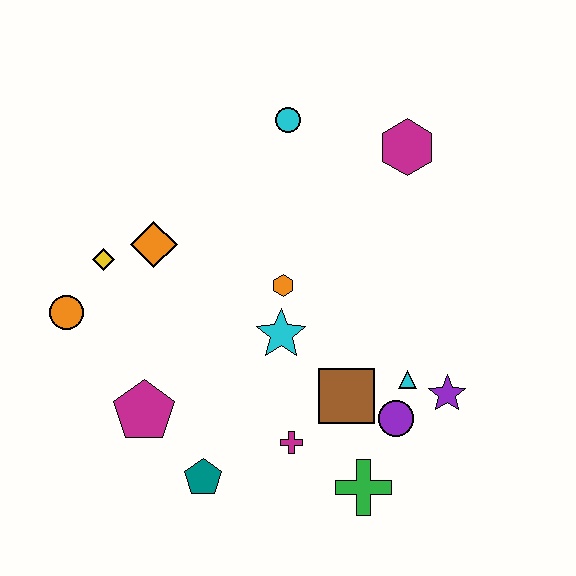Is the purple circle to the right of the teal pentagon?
Yes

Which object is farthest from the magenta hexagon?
The teal pentagon is farthest from the magenta hexagon.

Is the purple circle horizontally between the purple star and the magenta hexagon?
No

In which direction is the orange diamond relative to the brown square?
The orange diamond is to the left of the brown square.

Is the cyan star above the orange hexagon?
No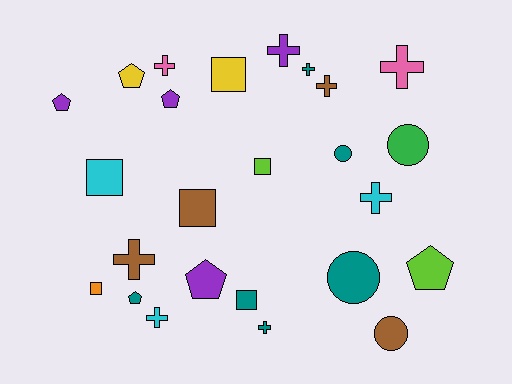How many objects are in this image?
There are 25 objects.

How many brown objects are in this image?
There are 4 brown objects.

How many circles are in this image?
There are 4 circles.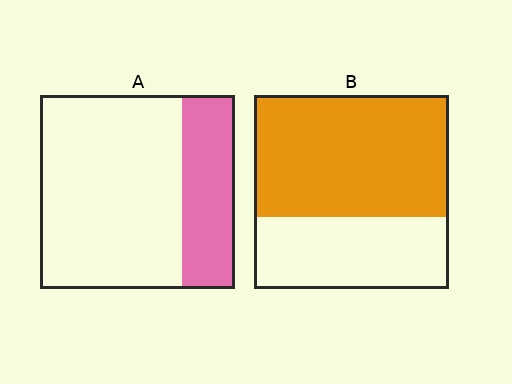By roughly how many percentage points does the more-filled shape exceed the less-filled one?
By roughly 35 percentage points (B over A).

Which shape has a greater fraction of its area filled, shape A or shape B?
Shape B.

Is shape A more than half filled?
No.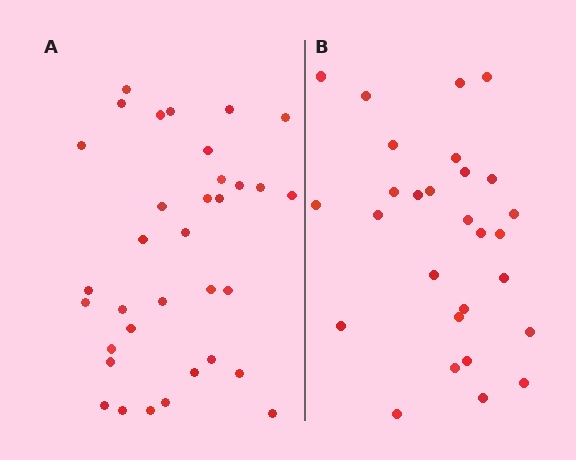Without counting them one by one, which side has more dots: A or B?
Region A (the left region) has more dots.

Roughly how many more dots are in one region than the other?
Region A has about 6 more dots than region B.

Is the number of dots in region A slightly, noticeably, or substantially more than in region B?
Region A has only slightly more — the two regions are fairly close. The ratio is roughly 1.2 to 1.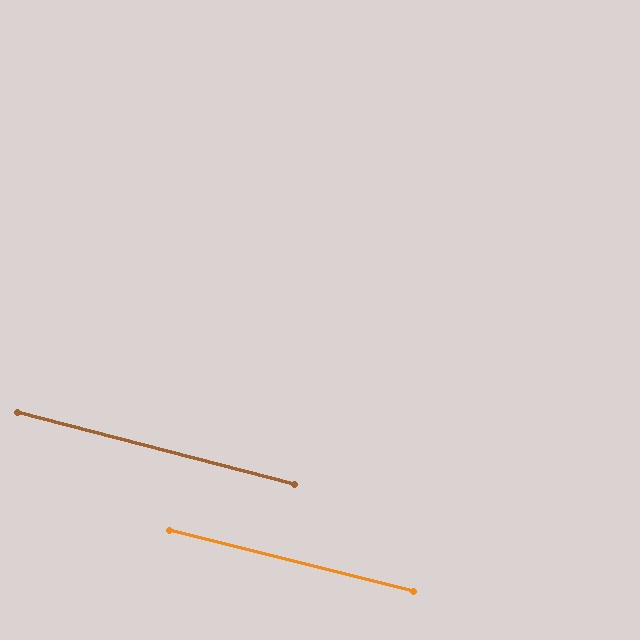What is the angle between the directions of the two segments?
Approximately 1 degree.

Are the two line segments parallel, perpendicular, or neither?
Parallel — their directions differ by only 0.6°.